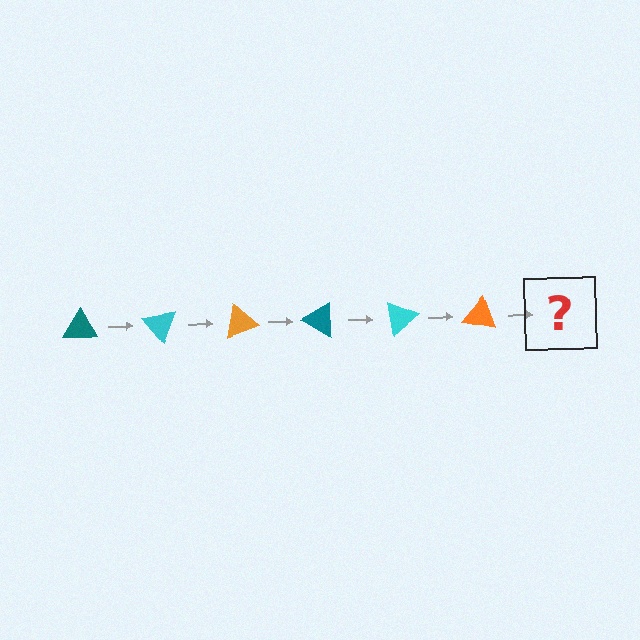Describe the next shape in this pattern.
It should be a teal triangle, rotated 300 degrees from the start.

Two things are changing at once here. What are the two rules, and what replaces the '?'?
The two rules are that it rotates 50 degrees each step and the color cycles through teal, cyan, and orange. The '?' should be a teal triangle, rotated 300 degrees from the start.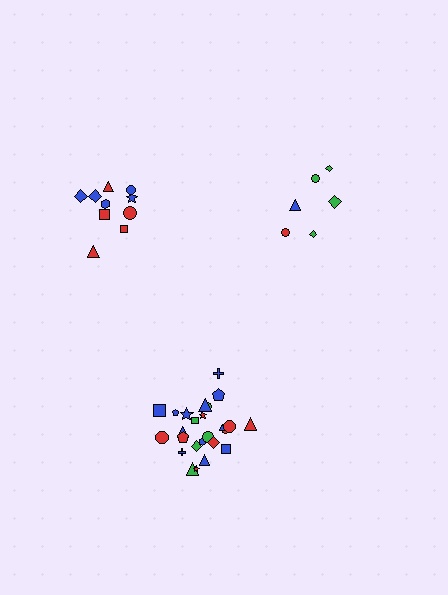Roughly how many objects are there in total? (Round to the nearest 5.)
Roughly 40 objects in total.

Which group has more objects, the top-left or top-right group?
The top-left group.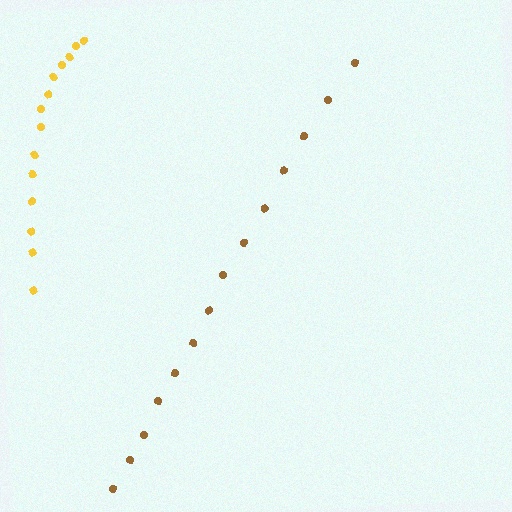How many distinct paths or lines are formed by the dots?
There are 2 distinct paths.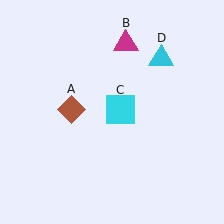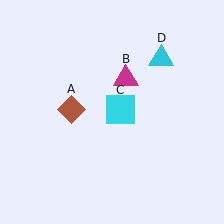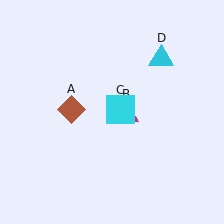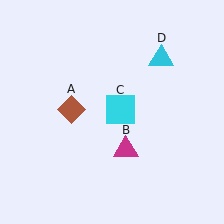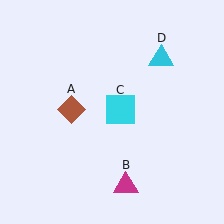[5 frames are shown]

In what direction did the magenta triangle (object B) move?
The magenta triangle (object B) moved down.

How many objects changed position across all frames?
1 object changed position: magenta triangle (object B).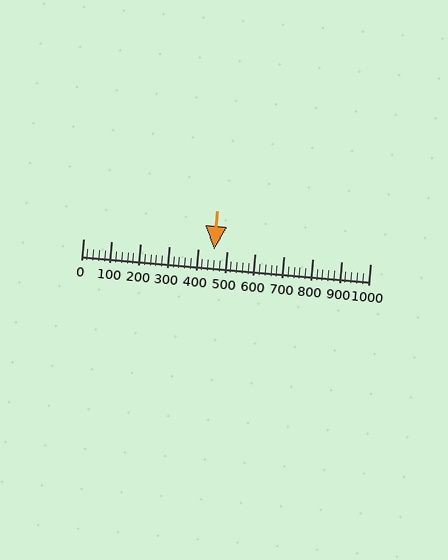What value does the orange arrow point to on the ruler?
The orange arrow points to approximately 458.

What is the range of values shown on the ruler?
The ruler shows values from 0 to 1000.